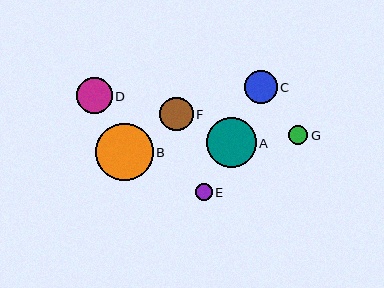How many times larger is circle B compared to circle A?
Circle B is approximately 1.2 times the size of circle A.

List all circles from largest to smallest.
From largest to smallest: B, A, D, F, C, G, E.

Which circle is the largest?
Circle B is the largest with a size of approximately 58 pixels.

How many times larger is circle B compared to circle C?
Circle B is approximately 1.7 times the size of circle C.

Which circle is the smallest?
Circle E is the smallest with a size of approximately 17 pixels.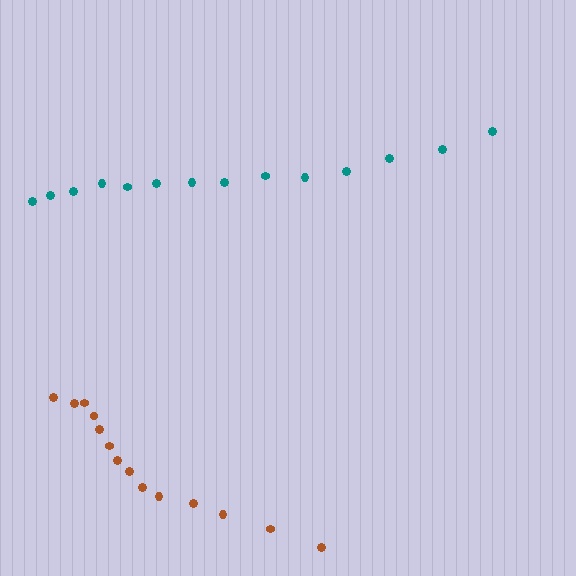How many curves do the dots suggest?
There are 2 distinct paths.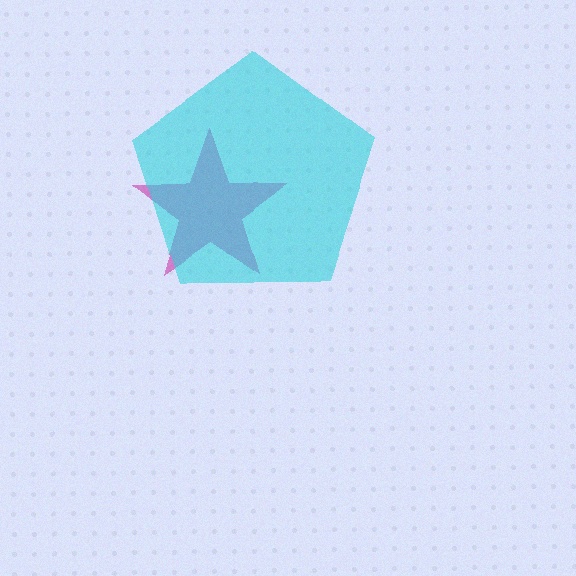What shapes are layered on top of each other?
The layered shapes are: a magenta star, a cyan pentagon.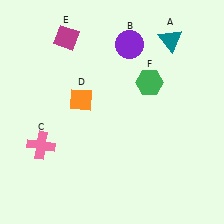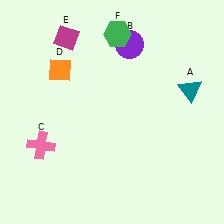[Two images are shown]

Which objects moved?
The objects that moved are: the teal triangle (A), the orange diamond (D), the green hexagon (F).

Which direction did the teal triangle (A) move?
The teal triangle (A) moved down.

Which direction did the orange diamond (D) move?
The orange diamond (D) moved up.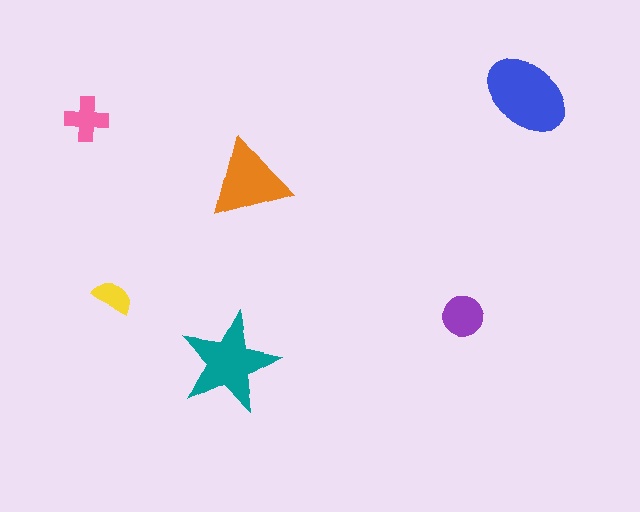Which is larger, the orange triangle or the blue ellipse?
The blue ellipse.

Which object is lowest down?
The teal star is bottommost.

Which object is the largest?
The blue ellipse.